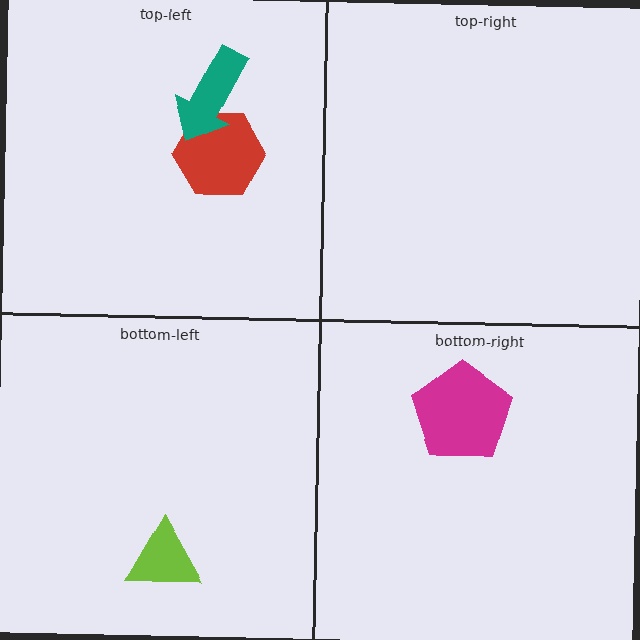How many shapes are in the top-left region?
2.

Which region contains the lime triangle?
The bottom-left region.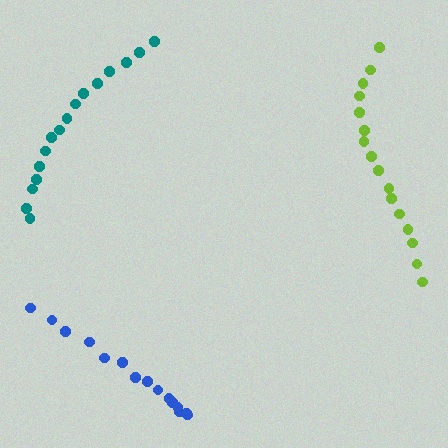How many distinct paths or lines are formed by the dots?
There are 3 distinct paths.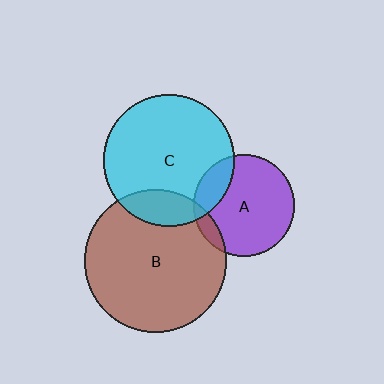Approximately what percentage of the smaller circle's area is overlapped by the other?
Approximately 20%.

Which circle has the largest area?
Circle B (brown).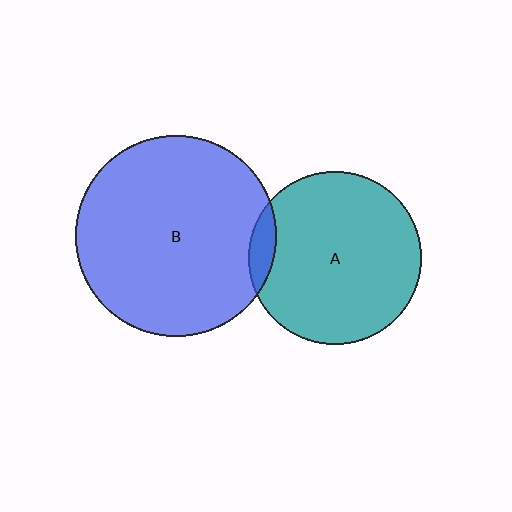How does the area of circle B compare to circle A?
Approximately 1.4 times.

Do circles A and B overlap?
Yes.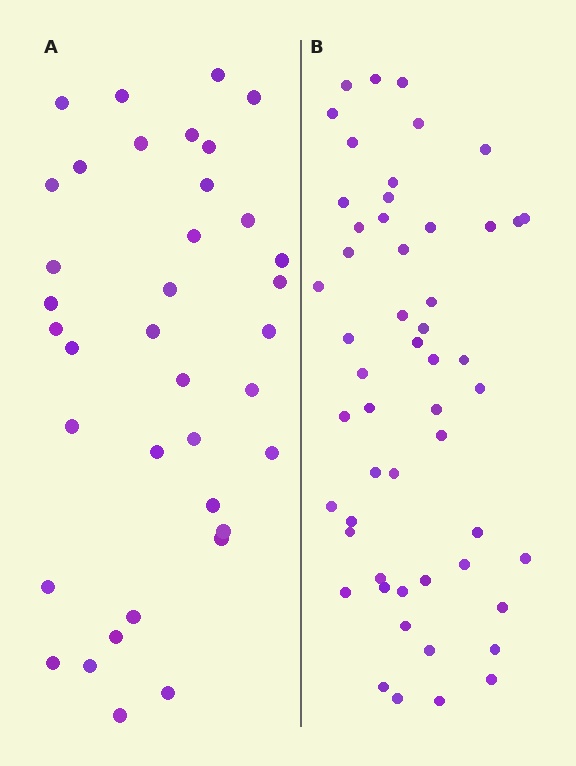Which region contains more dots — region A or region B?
Region B (the right region) has more dots.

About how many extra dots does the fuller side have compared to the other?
Region B has approximately 15 more dots than region A.